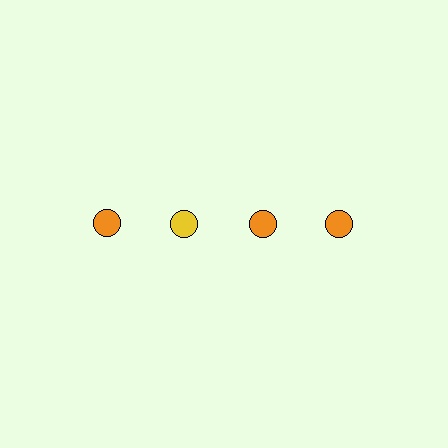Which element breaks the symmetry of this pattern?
The yellow circle in the top row, second from left column breaks the symmetry. All other shapes are orange circles.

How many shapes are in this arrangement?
There are 4 shapes arranged in a grid pattern.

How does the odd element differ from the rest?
It has a different color: yellow instead of orange.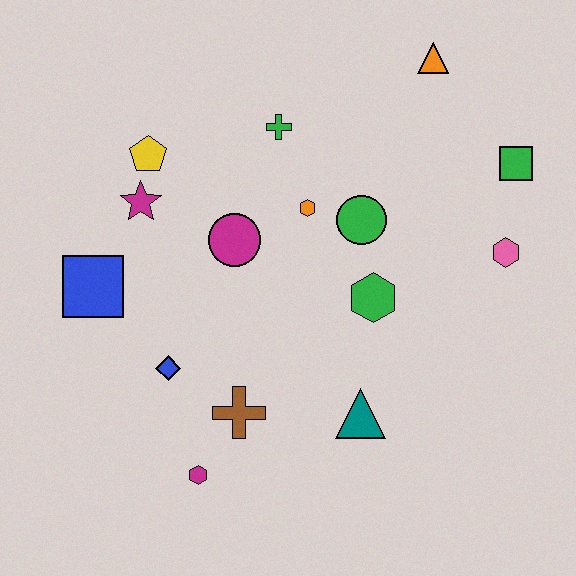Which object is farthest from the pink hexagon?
The blue square is farthest from the pink hexagon.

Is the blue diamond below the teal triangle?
No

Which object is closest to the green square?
The pink hexagon is closest to the green square.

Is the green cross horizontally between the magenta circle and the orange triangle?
Yes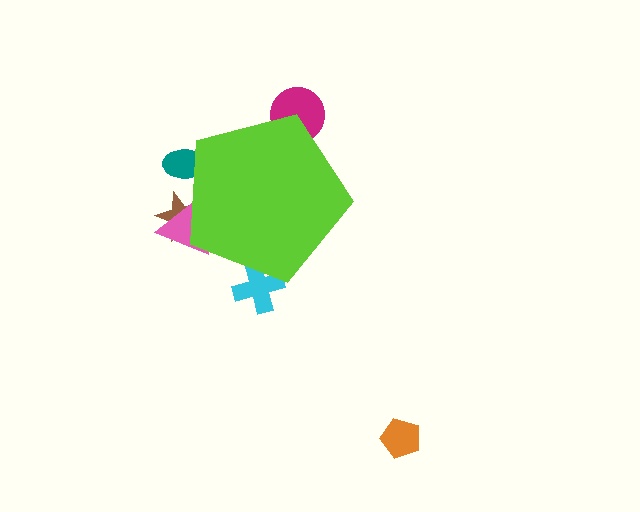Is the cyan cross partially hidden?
Yes, the cyan cross is partially hidden behind the lime pentagon.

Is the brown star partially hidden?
Yes, the brown star is partially hidden behind the lime pentagon.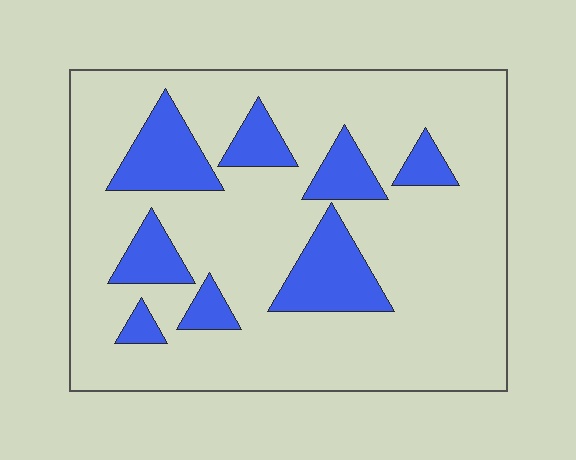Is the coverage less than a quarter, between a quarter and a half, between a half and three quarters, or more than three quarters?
Less than a quarter.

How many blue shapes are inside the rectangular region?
8.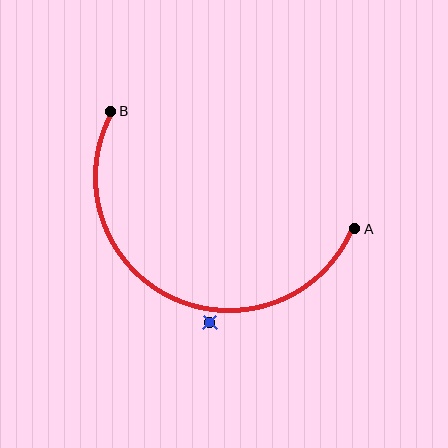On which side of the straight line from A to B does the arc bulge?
The arc bulges below the straight line connecting A and B.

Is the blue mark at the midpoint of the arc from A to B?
No — the blue mark does not lie on the arc at all. It sits slightly outside the curve.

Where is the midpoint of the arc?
The arc midpoint is the point on the curve farthest from the straight line joining A and B. It sits below that line.